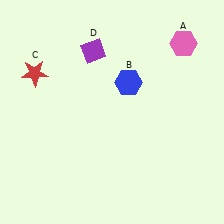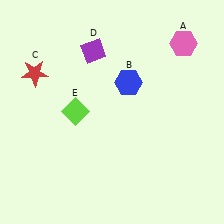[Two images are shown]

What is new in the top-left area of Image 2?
A lime diamond (E) was added in the top-left area of Image 2.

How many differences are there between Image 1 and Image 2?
There is 1 difference between the two images.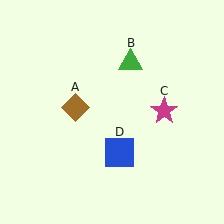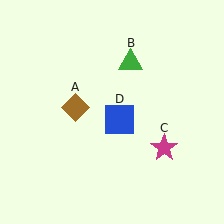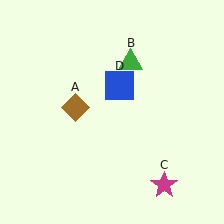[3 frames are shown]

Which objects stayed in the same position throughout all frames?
Brown diamond (object A) and green triangle (object B) remained stationary.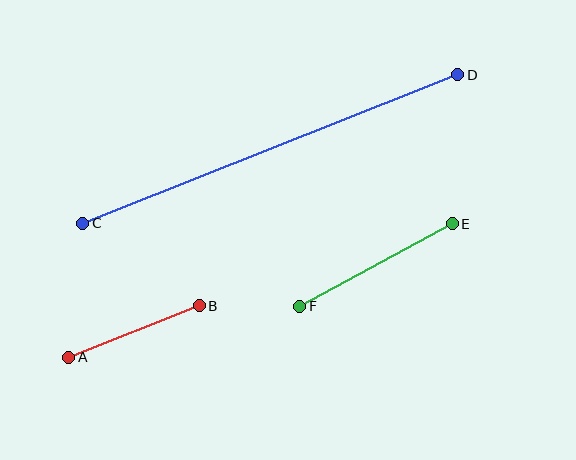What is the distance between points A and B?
The distance is approximately 141 pixels.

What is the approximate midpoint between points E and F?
The midpoint is at approximately (376, 265) pixels.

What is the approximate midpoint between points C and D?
The midpoint is at approximately (270, 149) pixels.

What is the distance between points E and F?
The distance is approximately 174 pixels.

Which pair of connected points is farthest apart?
Points C and D are farthest apart.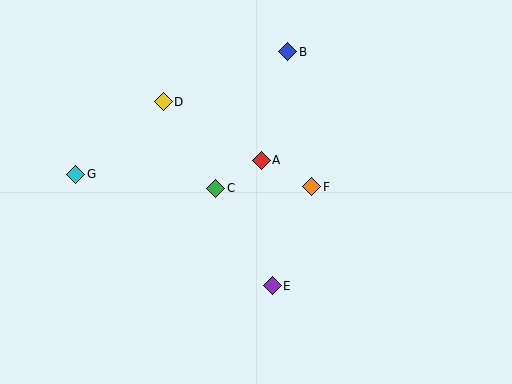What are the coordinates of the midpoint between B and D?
The midpoint between B and D is at (225, 77).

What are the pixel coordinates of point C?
Point C is at (216, 188).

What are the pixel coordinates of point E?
Point E is at (272, 286).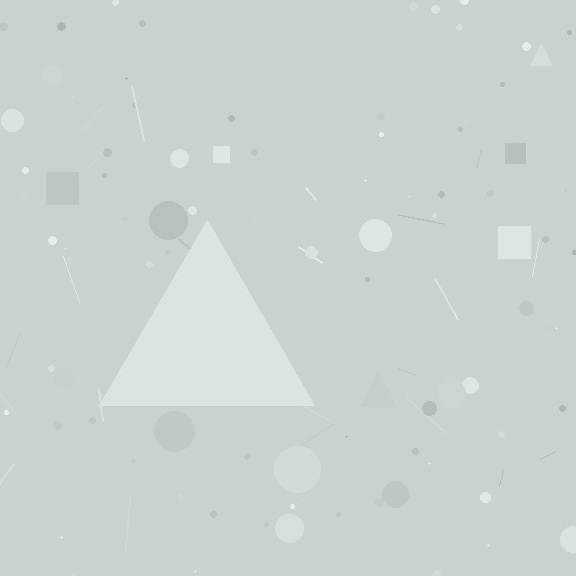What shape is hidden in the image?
A triangle is hidden in the image.